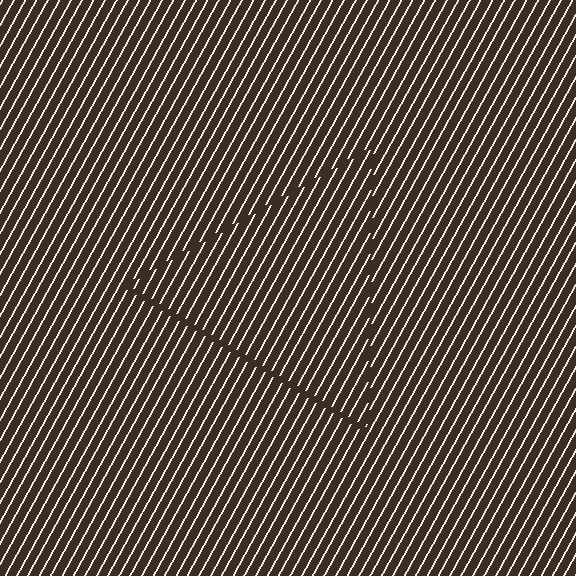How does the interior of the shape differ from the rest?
The interior of the shape contains the same grating, shifted by half a period — the contour is defined by the phase discontinuity where line-ends from the inner and outer gratings abut.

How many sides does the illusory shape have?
3 sides — the line-ends trace a triangle.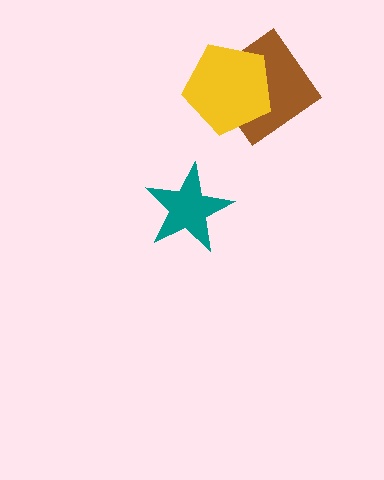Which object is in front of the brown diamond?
The yellow pentagon is in front of the brown diamond.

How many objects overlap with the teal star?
0 objects overlap with the teal star.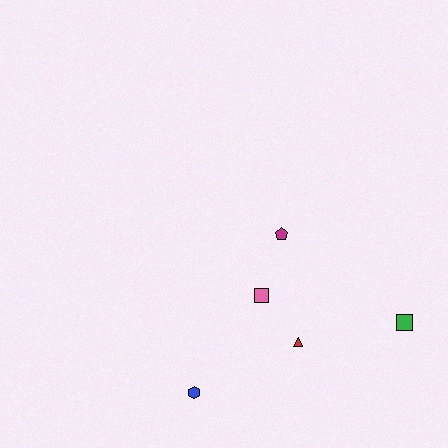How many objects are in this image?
There are 5 objects.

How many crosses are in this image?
There are no crosses.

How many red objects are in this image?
There is 1 red object.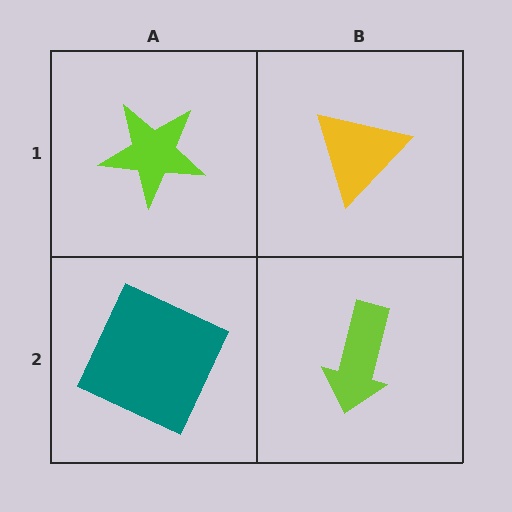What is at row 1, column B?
A yellow triangle.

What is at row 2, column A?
A teal square.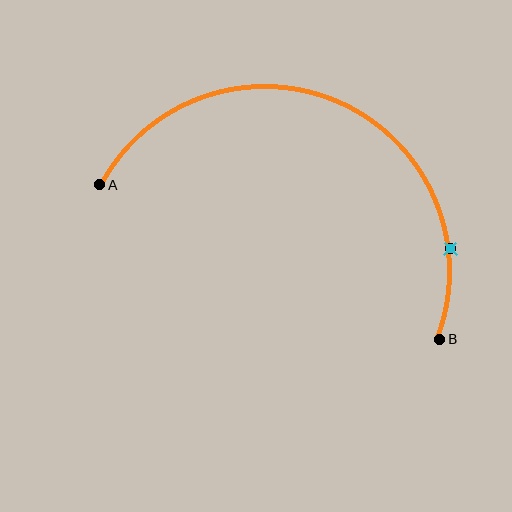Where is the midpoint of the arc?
The arc midpoint is the point on the curve farthest from the straight line joining A and B. It sits above that line.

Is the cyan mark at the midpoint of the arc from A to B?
No. The cyan mark lies on the arc but is closer to endpoint B. The arc midpoint would be at the point on the curve equidistant along the arc from both A and B.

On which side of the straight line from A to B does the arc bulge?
The arc bulges above the straight line connecting A and B.